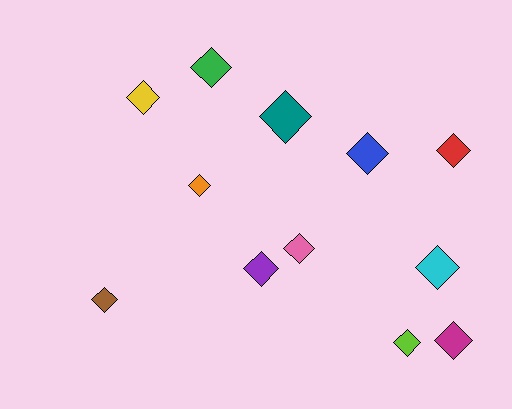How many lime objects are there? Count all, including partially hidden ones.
There is 1 lime object.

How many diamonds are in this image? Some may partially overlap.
There are 12 diamonds.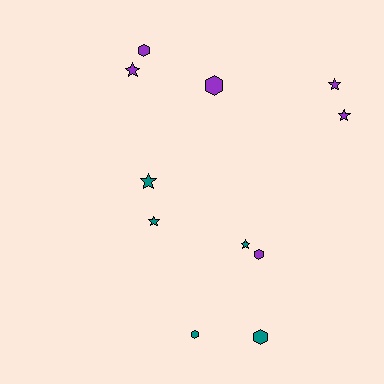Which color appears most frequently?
Purple, with 6 objects.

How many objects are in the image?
There are 11 objects.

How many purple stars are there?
There are 3 purple stars.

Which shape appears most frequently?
Star, with 6 objects.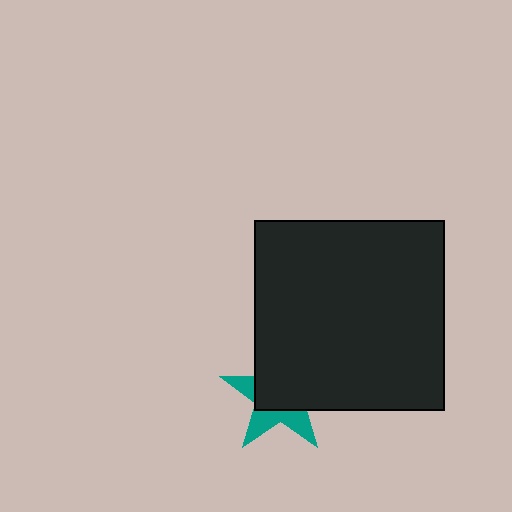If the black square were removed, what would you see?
You would see the complete teal star.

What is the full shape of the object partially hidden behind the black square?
The partially hidden object is a teal star.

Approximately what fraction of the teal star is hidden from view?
Roughly 62% of the teal star is hidden behind the black square.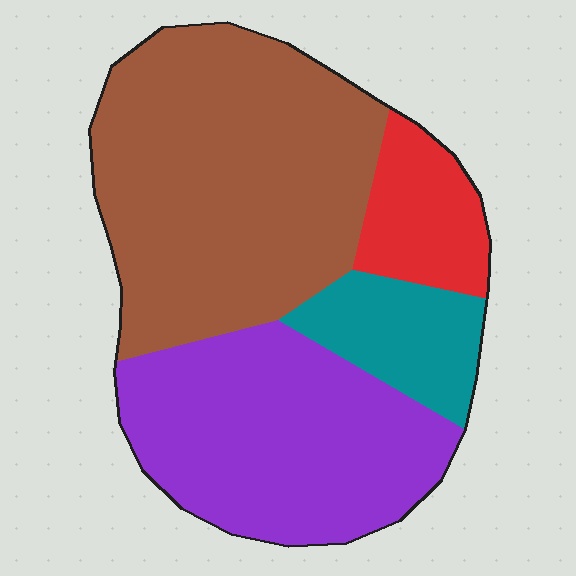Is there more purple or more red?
Purple.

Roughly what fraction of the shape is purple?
Purple covers around 35% of the shape.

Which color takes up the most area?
Brown, at roughly 45%.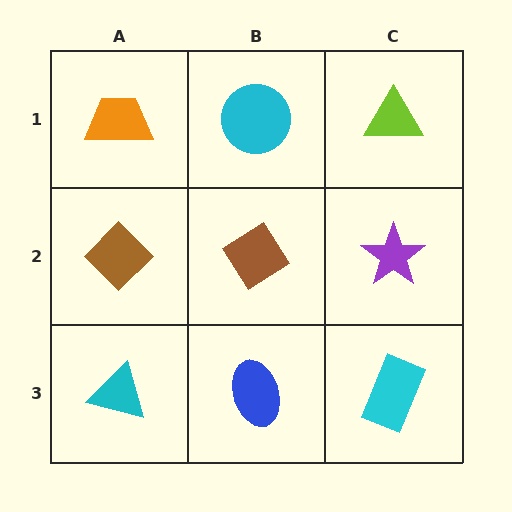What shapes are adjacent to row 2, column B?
A cyan circle (row 1, column B), a blue ellipse (row 3, column B), a brown diamond (row 2, column A), a purple star (row 2, column C).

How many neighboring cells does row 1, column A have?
2.